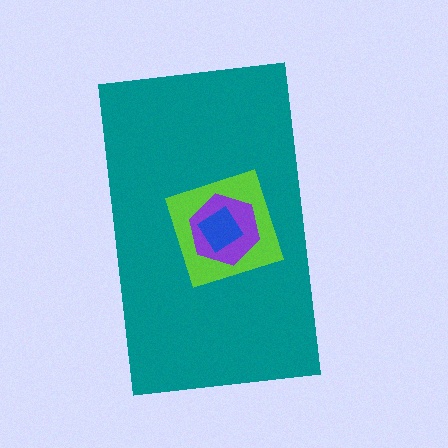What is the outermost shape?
The teal rectangle.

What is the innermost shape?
The blue diamond.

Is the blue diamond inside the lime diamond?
Yes.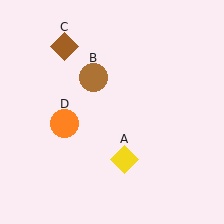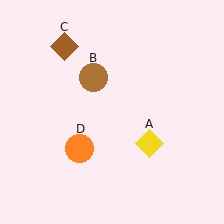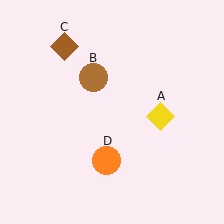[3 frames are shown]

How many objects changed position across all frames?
2 objects changed position: yellow diamond (object A), orange circle (object D).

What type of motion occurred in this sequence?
The yellow diamond (object A), orange circle (object D) rotated counterclockwise around the center of the scene.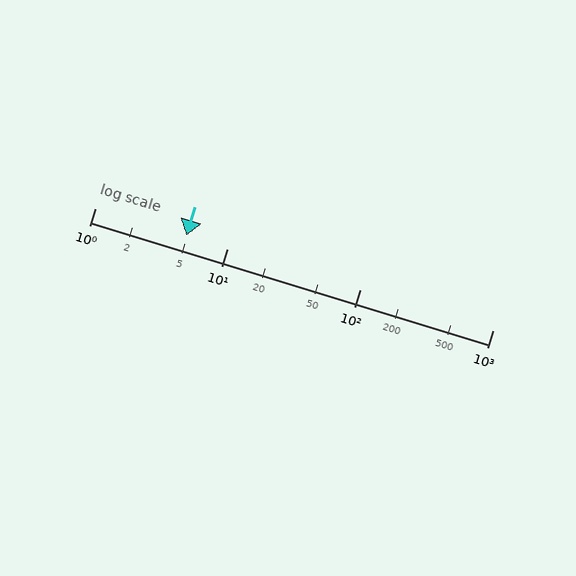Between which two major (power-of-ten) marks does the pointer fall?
The pointer is between 1 and 10.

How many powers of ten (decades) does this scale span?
The scale spans 3 decades, from 1 to 1000.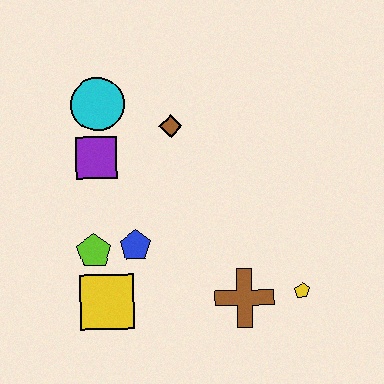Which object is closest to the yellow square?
The lime pentagon is closest to the yellow square.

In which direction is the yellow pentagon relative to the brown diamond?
The yellow pentagon is below the brown diamond.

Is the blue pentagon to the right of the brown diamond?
No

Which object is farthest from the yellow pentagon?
The cyan circle is farthest from the yellow pentagon.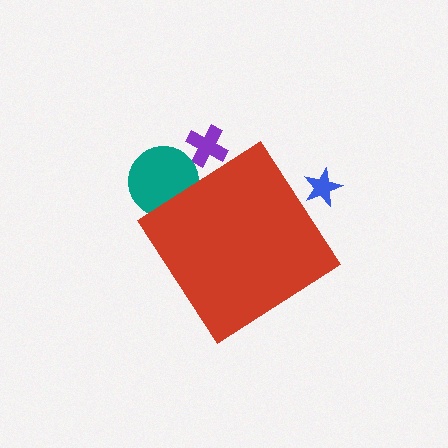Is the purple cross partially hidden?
Yes, the purple cross is partially hidden behind the red diamond.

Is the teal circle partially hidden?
Yes, the teal circle is partially hidden behind the red diamond.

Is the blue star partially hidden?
Yes, the blue star is partially hidden behind the red diamond.